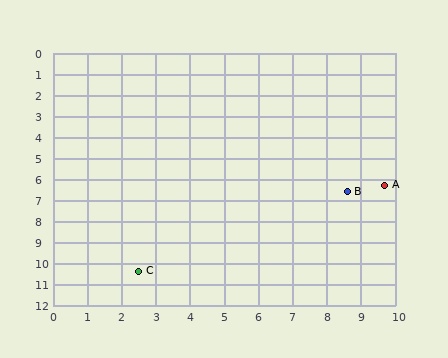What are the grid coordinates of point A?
Point A is at approximately (9.7, 6.3).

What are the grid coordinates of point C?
Point C is at approximately (2.5, 10.4).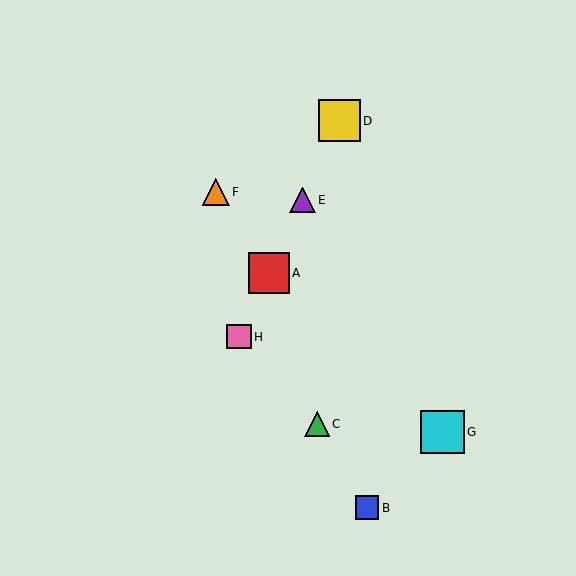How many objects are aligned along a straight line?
4 objects (A, D, E, H) are aligned along a straight line.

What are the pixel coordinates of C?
Object C is at (317, 424).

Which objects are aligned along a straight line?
Objects A, D, E, H are aligned along a straight line.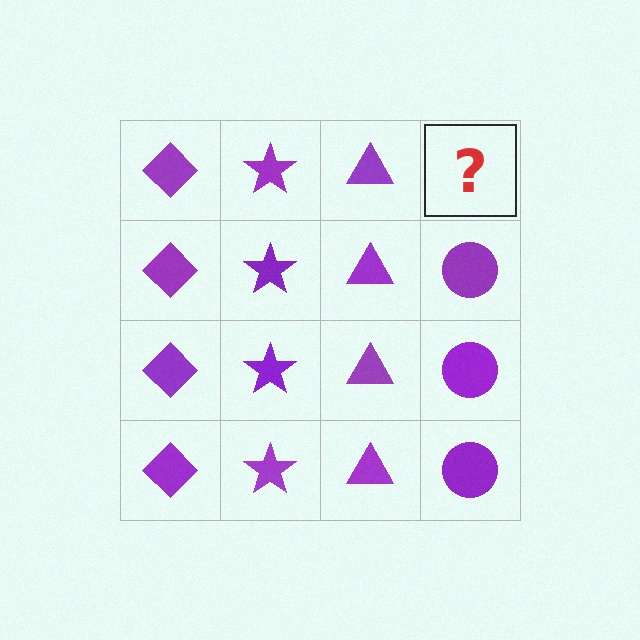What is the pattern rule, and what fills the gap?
The rule is that each column has a consistent shape. The gap should be filled with a purple circle.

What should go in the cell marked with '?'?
The missing cell should contain a purple circle.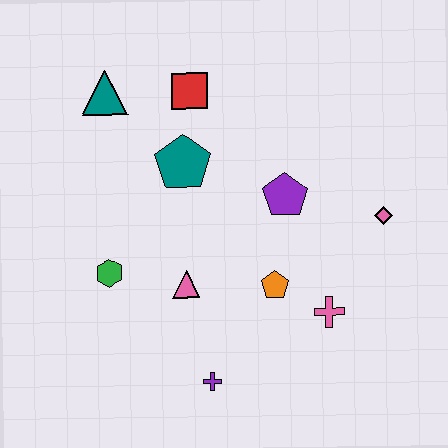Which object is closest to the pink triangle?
The green hexagon is closest to the pink triangle.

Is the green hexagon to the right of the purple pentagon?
No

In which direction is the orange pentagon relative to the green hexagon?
The orange pentagon is to the right of the green hexagon.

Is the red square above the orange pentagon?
Yes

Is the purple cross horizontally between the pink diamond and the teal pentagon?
Yes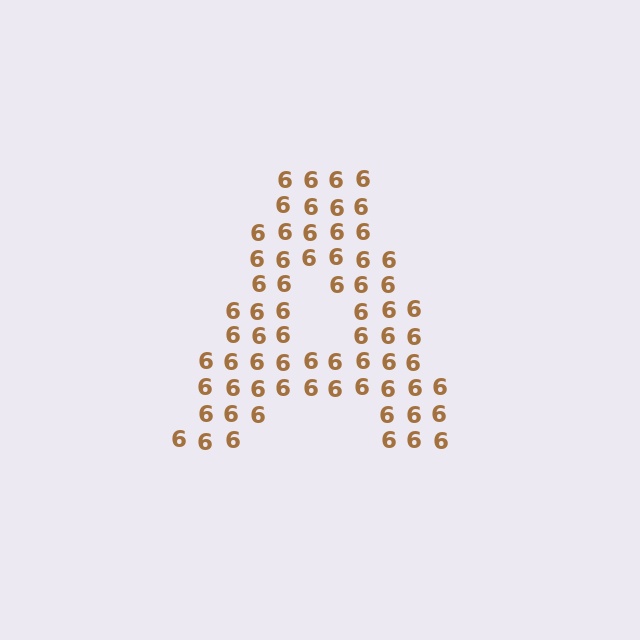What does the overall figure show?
The overall figure shows the letter A.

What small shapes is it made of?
It is made of small digit 6's.